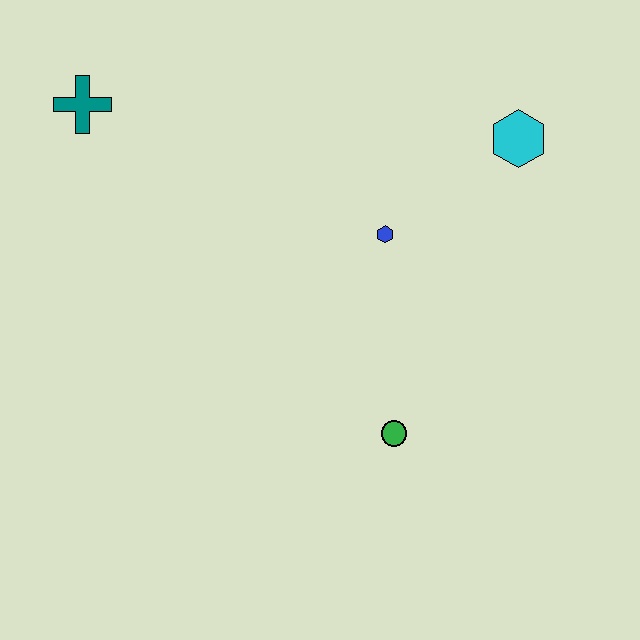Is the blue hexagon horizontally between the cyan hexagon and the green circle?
No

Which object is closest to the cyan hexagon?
The blue hexagon is closest to the cyan hexagon.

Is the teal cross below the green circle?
No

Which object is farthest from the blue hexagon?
The teal cross is farthest from the blue hexagon.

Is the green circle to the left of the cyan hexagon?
Yes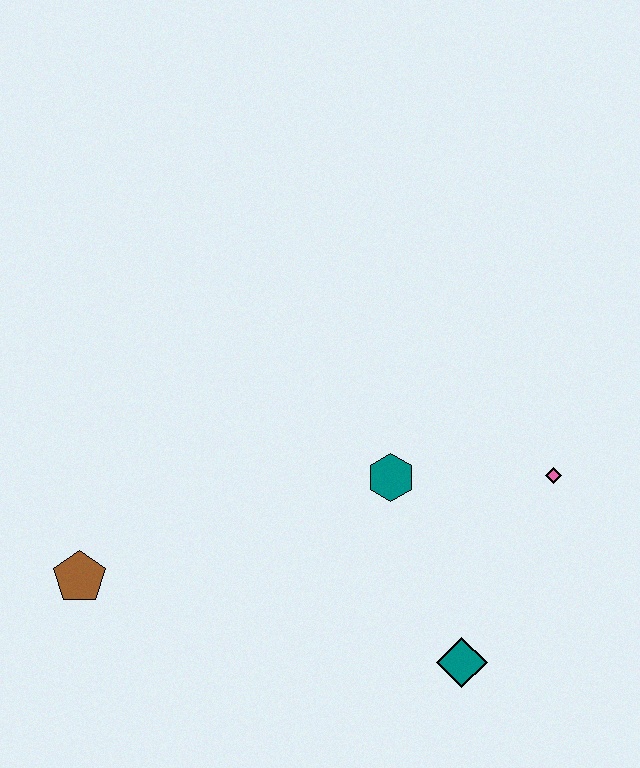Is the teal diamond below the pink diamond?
Yes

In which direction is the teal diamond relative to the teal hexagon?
The teal diamond is below the teal hexagon.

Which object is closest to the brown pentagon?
The teal hexagon is closest to the brown pentagon.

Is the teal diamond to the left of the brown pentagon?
No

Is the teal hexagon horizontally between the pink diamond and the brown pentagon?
Yes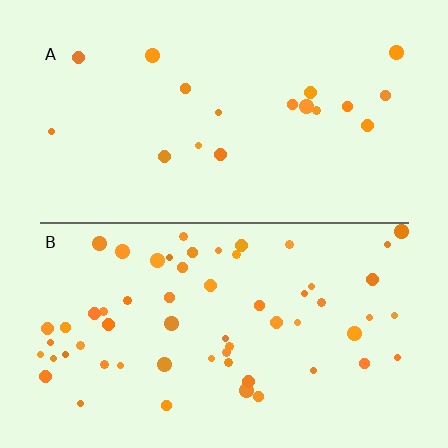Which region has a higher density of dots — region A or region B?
B (the bottom).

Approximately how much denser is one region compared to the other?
Approximately 3.3× — region B over region A.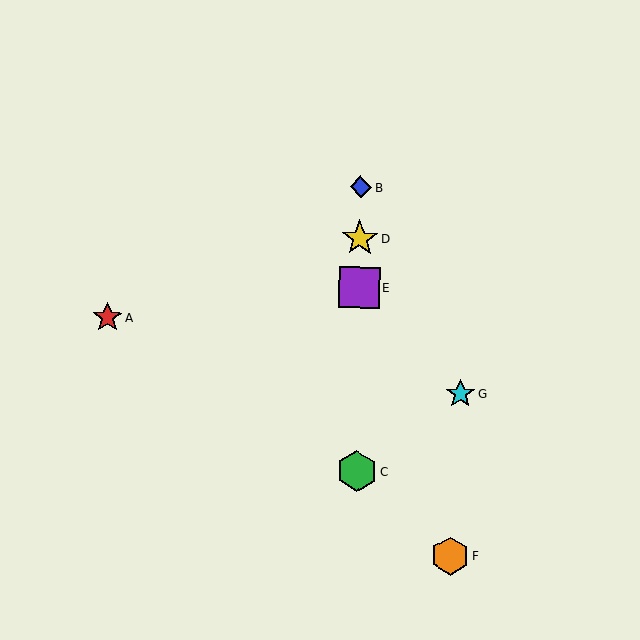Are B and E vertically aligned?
Yes, both are at x≈361.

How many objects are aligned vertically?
4 objects (B, C, D, E) are aligned vertically.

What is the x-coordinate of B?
Object B is at x≈361.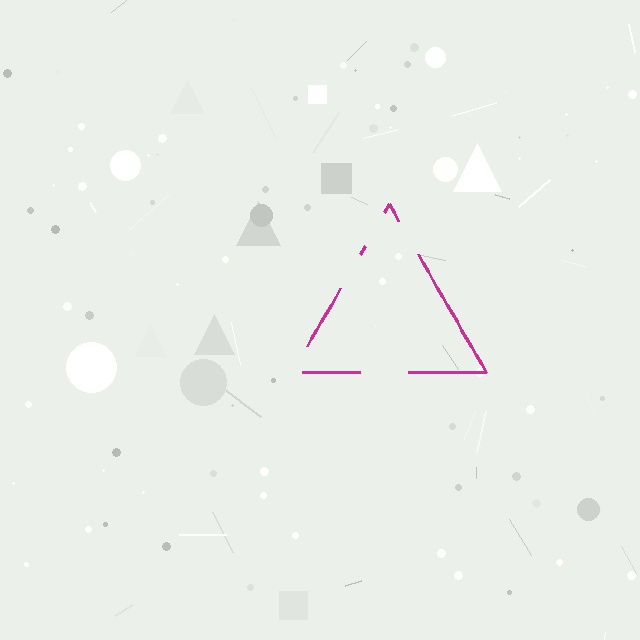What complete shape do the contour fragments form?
The contour fragments form a triangle.